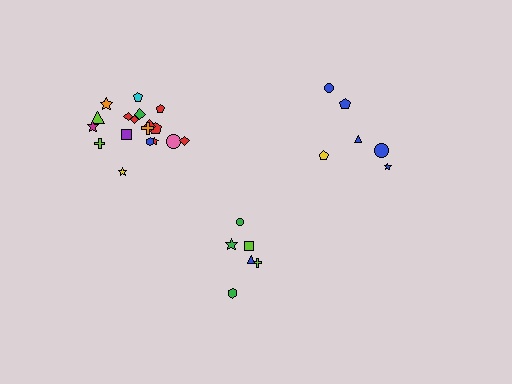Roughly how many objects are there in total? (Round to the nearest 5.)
Roughly 30 objects in total.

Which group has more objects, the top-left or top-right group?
The top-left group.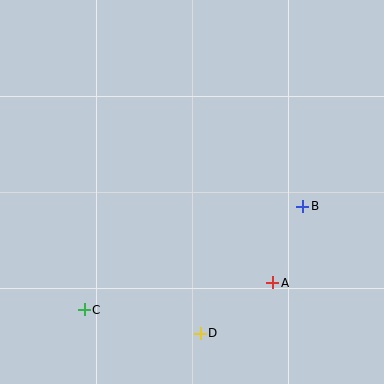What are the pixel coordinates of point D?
Point D is at (200, 333).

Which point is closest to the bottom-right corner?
Point A is closest to the bottom-right corner.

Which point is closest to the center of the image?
Point B at (303, 206) is closest to the center.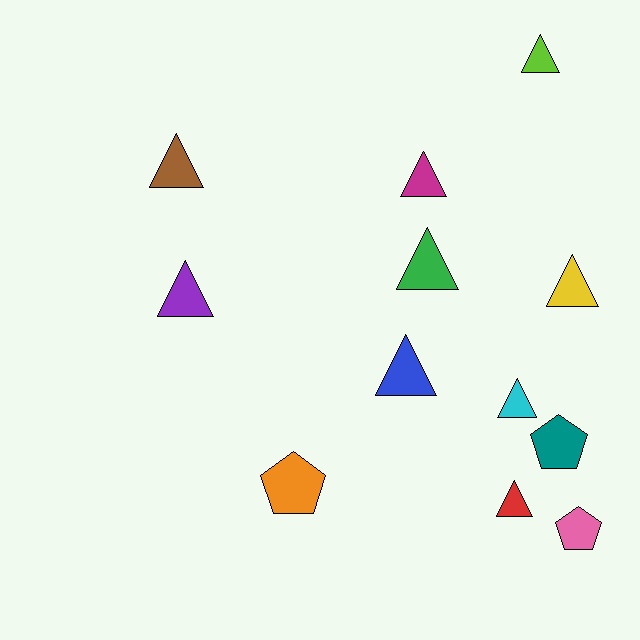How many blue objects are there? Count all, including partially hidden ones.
There is 1 blue object.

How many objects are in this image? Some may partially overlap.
There are 12 objects.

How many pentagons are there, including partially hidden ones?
There are 3 pentagons.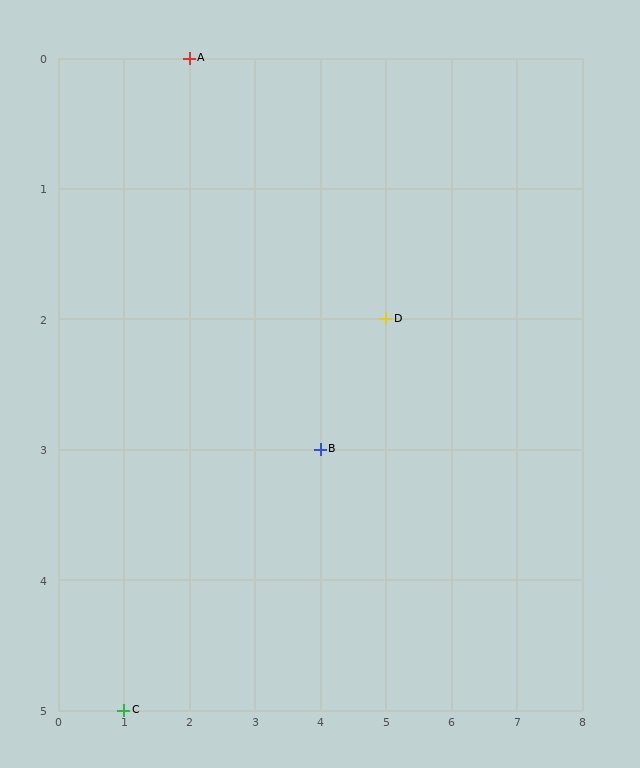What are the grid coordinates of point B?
Point B is at grid coordinates (4, 3).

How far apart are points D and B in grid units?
Points D and B are 1 column and 1 row apart (about 1.4 grid units diagonally).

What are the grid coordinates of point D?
Point D is at grid coordinates (5, 2).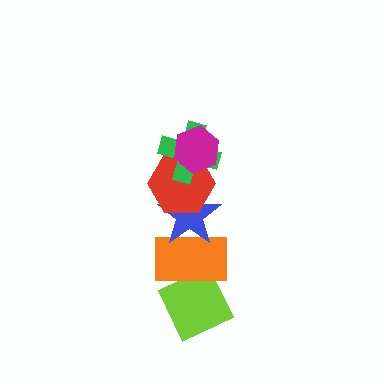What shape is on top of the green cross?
The magenta hexagon is on top of the green cross.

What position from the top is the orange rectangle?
The orange rectangle is 5th from the top.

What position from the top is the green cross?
The green cross is 2nd from the top.